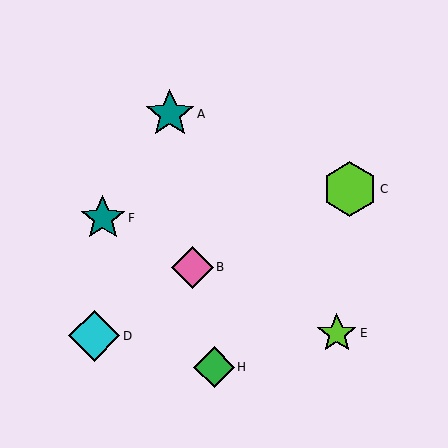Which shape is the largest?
The lime hexagon (labeled C) is the largest.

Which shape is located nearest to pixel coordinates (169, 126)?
The teal star (labeled A) at (170, 114) is nearest to that location.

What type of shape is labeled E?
Shape E is a lime star.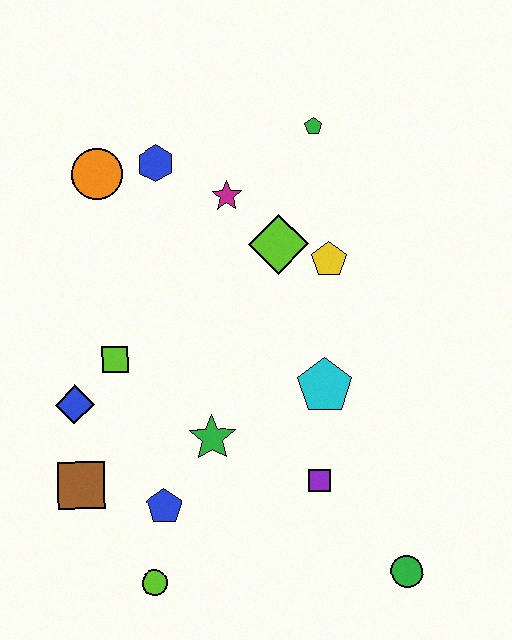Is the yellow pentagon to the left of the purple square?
No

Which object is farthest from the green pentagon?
The lime circle is farthest from the green pentagon.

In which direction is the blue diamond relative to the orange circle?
The blue diamond is below the orange circle.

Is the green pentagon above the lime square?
Yes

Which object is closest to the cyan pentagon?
The purple square is closest to the cyan pentagon.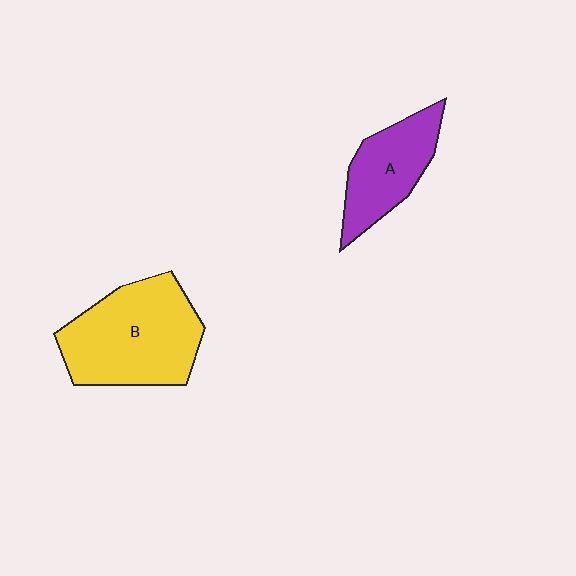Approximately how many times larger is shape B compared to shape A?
Approximately 1.6 times.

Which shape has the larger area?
Shape B (yellow).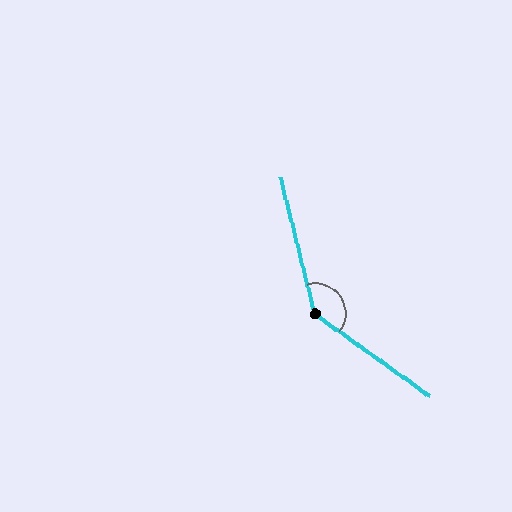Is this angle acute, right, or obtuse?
It is obtuse.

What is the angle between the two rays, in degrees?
Approximately 140 degrees.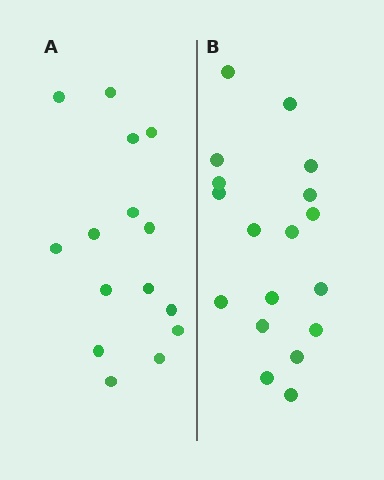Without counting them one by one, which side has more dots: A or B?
Region B (the right region) has more dots.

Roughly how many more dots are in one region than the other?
Region B has just a few more — roughly 2 or 3 more dots than region A.